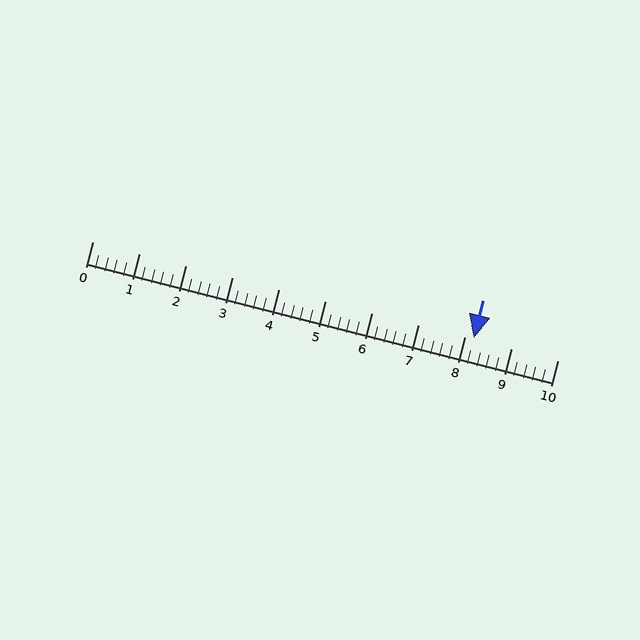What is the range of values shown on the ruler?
The ruler shows values from 0 to 10.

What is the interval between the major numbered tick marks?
The major tick marks are spaced 1 units apart.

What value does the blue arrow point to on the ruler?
The blue arrow points to approximately 8.2.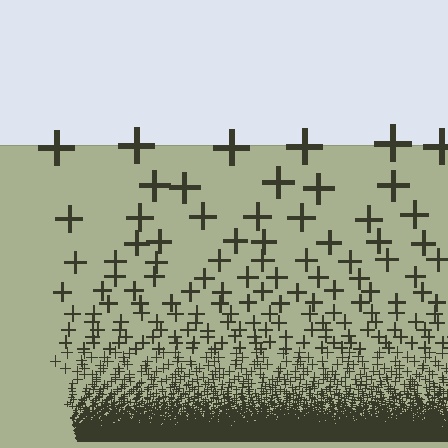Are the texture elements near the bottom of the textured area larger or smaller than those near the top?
Smaller. The gradient is inverted — elements near the bottom are smaller and denser.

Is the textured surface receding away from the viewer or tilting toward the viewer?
The surface appears to tilt toward the viewer. Texture elements get larger and sparser toward the top.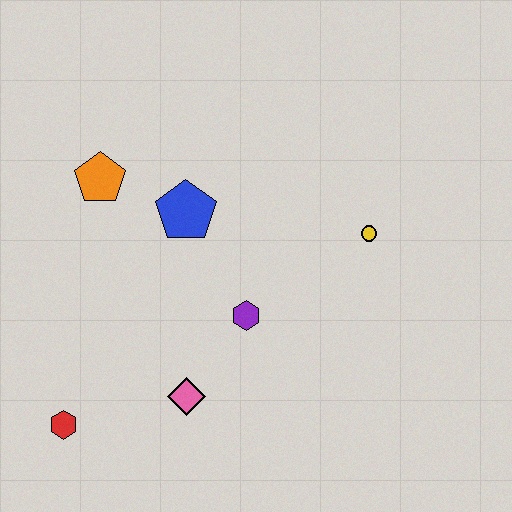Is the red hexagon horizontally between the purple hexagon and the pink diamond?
No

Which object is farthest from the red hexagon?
The yellow circle is farthest from the red hexagon.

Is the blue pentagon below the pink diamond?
No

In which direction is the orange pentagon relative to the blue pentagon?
The orange pentagon is to the left of the blue pentagon.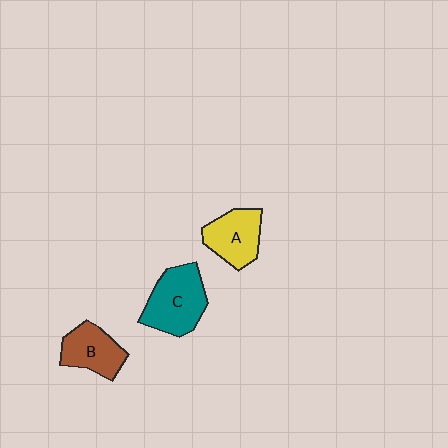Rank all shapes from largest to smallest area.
From largest to smallest: C (teal), A (yellow), B (brown).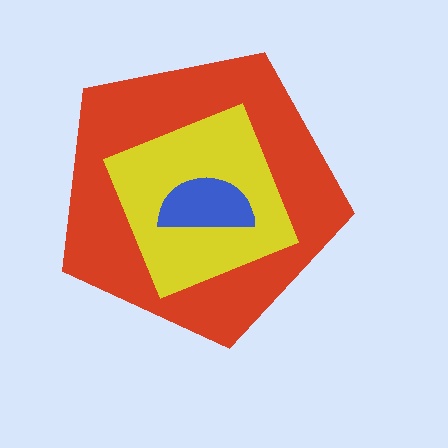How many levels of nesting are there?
3.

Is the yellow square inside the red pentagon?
Yes.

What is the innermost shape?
The blue semicircle.